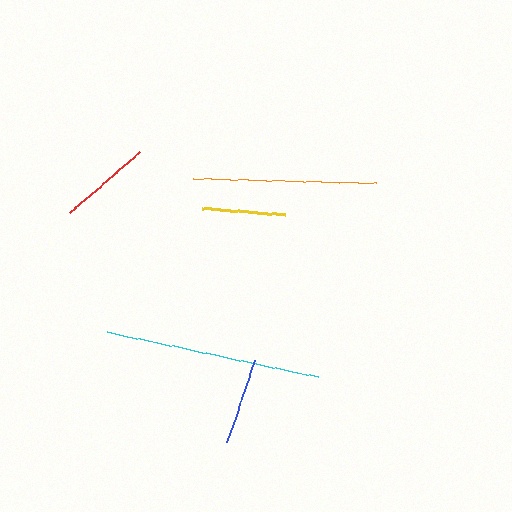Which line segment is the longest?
The cyan line is the longest at approximately 214 pixels.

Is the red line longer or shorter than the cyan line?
The cyan line is longer than the red line.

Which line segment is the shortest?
The yellow line is the shortest at approximately 83 pixels.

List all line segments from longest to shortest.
From longest to shortest: cyan, orange, red, blue, yellow.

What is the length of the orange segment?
The orange segment is approximately 183 pixels long.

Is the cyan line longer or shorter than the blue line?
The cyan line is longer than the blue line.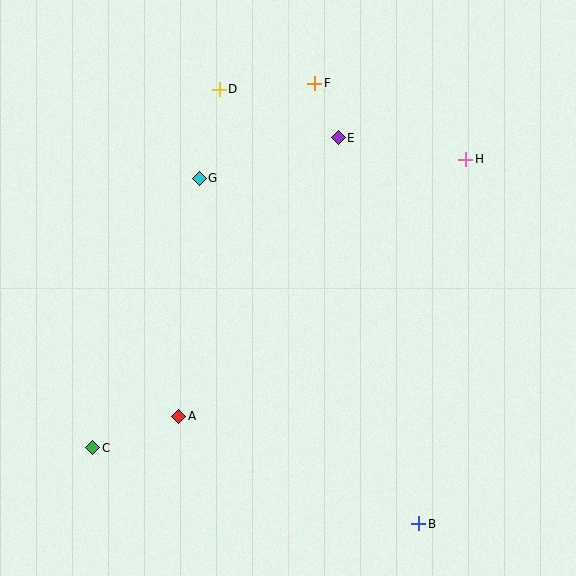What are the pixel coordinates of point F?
Point F is at (315, 83).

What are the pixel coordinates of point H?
Point H is at (466, 159).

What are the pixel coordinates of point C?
Point C is at (93, 448).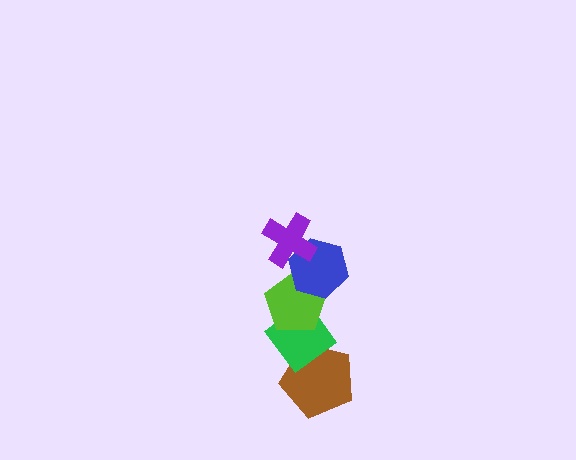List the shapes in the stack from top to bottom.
From top to bottom: the purple cross, the blue hexagon, the lime pentagon, the green diamond, the brown pentagon.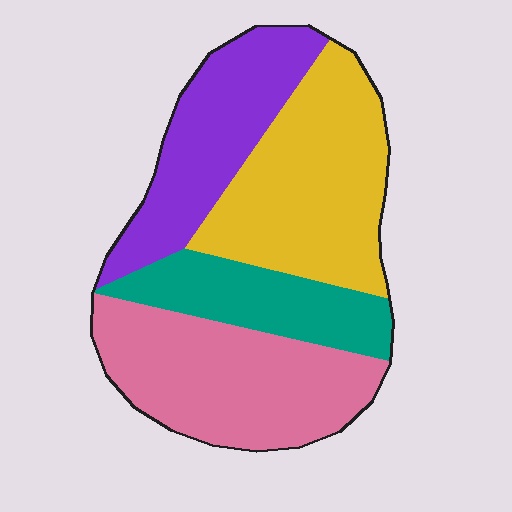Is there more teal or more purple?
Purple.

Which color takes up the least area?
Teal, at roughly 15%.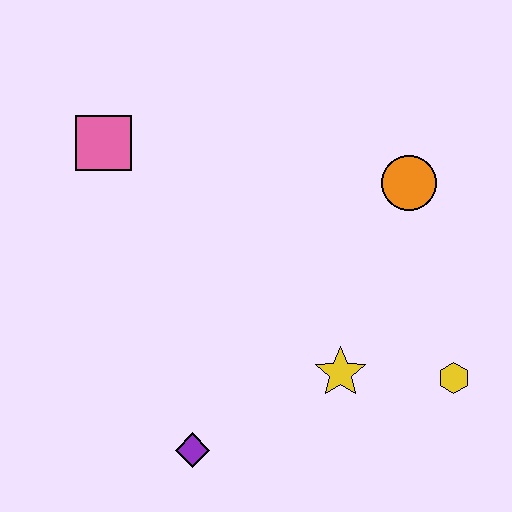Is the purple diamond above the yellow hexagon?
No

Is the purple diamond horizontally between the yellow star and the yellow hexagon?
No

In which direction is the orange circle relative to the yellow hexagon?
The orange circle is above the yellow hexagon.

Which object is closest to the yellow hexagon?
The yellow star is closest to the yellow hexagon.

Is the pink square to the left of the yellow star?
Yes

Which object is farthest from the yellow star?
The pink square is farthest from the yellow star.